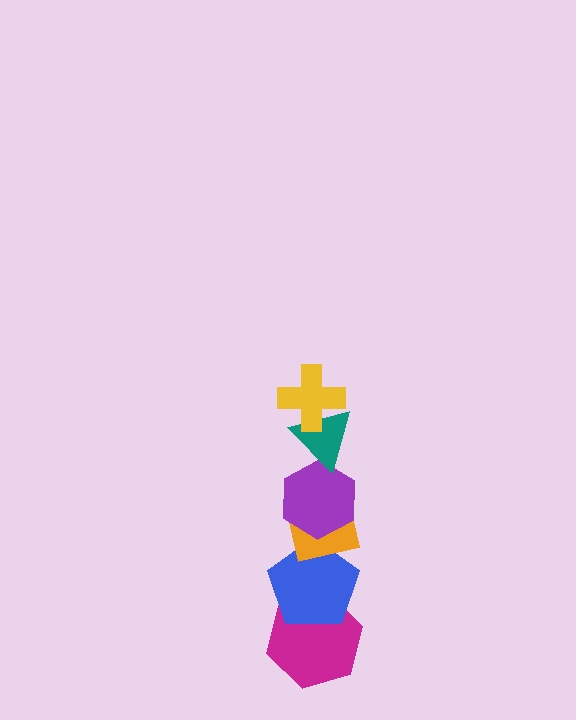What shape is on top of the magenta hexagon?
The blue pentagon is on top of the magenta hexagon.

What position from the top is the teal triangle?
The teal triangle is 2nd from the top.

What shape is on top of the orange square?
The purple hexagon is on top of the orange square.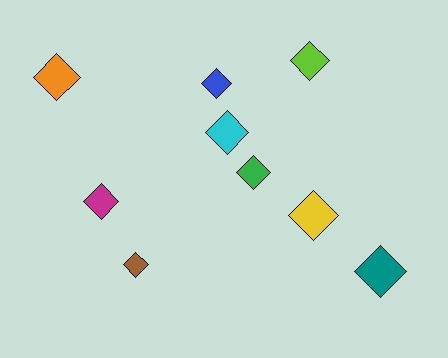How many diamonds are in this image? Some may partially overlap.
There are 9 diamonds.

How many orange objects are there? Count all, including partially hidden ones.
There is 1 orange object.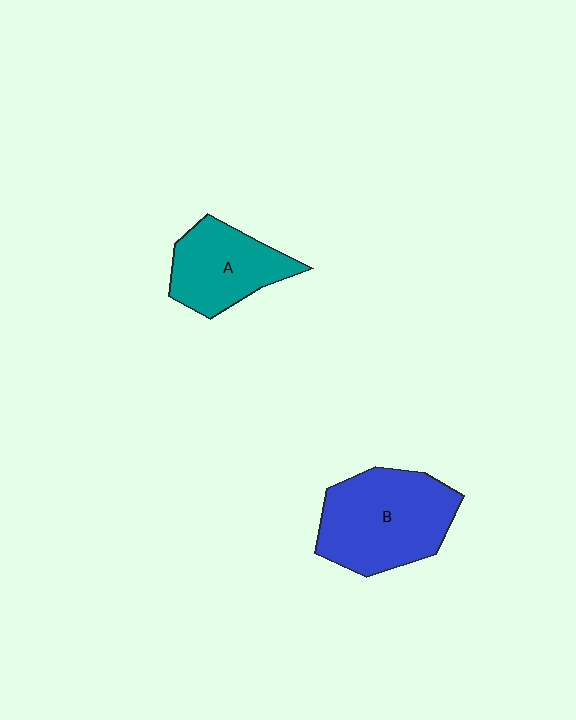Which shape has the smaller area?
Shape A (teal).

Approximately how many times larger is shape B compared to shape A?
Approximately 1.4 times.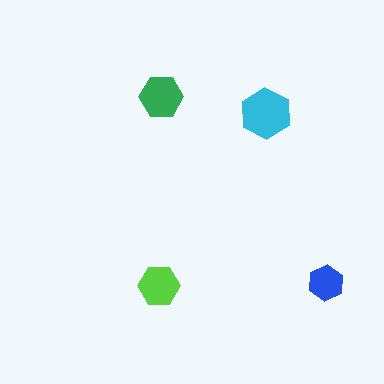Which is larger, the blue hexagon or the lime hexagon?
The lime one.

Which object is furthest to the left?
The lime hexagon is leftmost.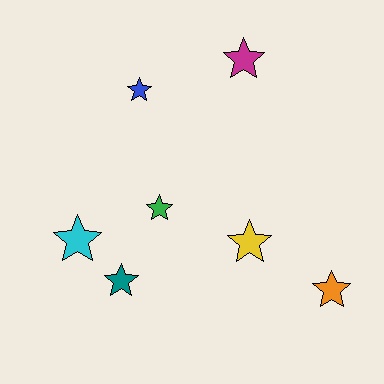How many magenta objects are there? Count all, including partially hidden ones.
There is 1 magenta object.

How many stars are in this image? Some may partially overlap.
There are 7 stars.